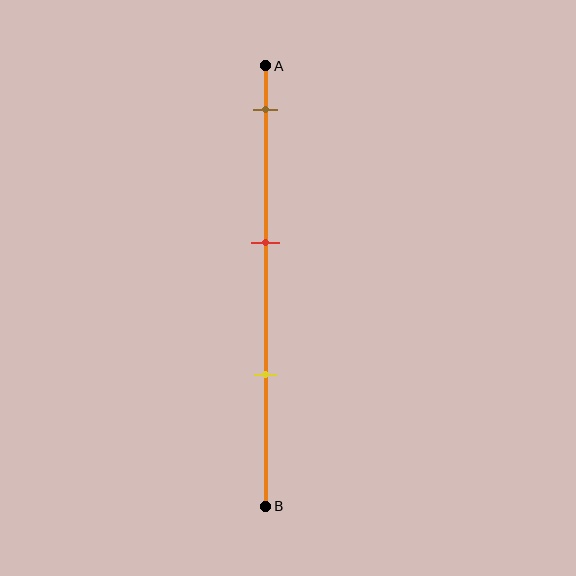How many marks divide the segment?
There are 3 marks dividing the segment.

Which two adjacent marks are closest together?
The red and yellow marks are the closest adjacent pair.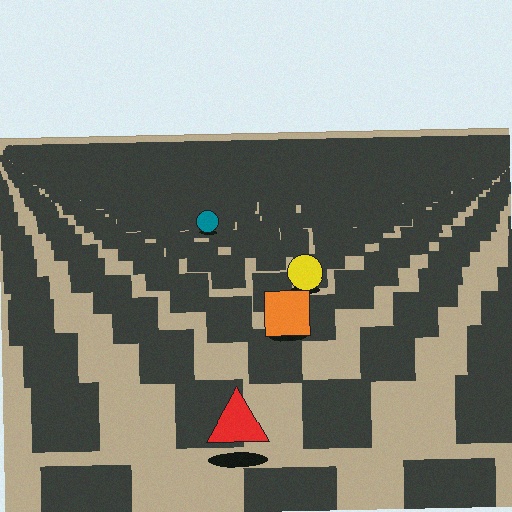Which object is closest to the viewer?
The red triangle is closest. The texture marks near it are larger and more spread out.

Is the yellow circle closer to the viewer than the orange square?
No. The orange square is closer — you can tell from the texture gradient: the ground texture is coarser near it.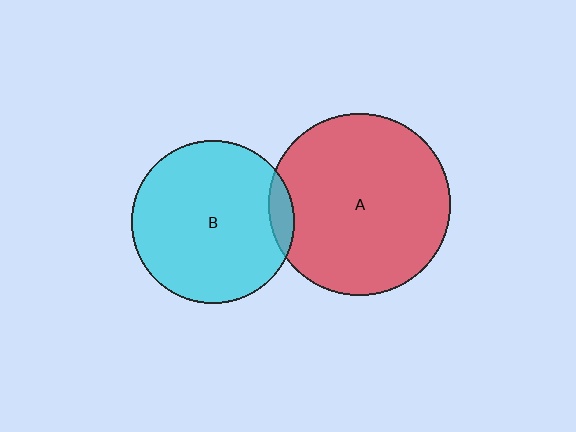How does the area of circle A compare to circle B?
Approximately 1.2 times.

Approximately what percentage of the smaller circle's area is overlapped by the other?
Approximately 5%.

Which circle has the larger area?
Circle A (red).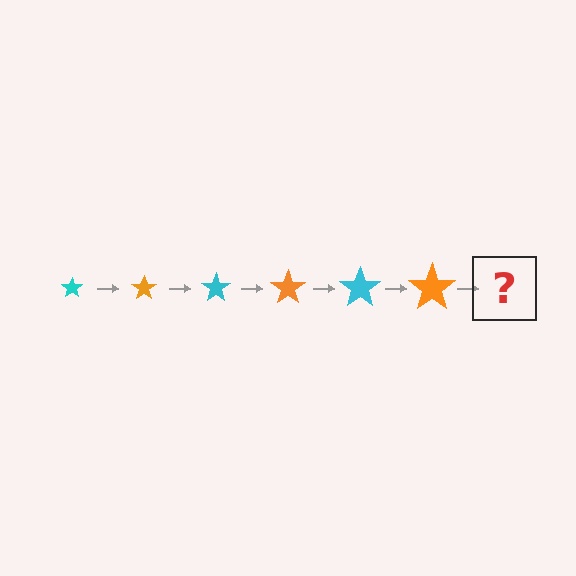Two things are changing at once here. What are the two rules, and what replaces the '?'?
The two rules are that the star grows larger each step and the color cycles through cyan and orange. The '?' should be a cyan star, larger than the previous one.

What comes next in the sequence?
The next element should be a cyan star, larger than the previous one.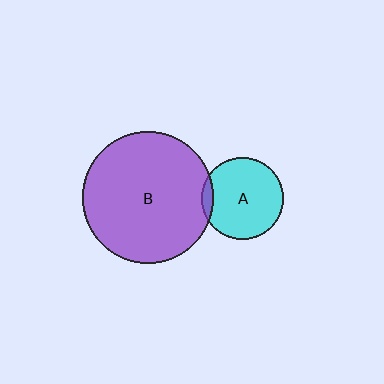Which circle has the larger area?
Circle B (purple).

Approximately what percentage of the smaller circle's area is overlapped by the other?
Approximately 5%.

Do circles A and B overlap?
Yes.